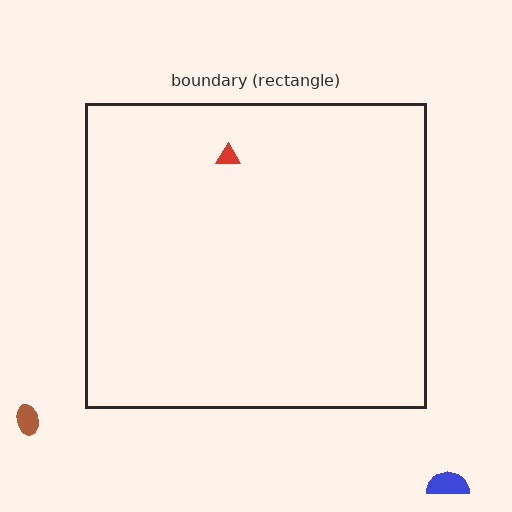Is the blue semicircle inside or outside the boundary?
Outside.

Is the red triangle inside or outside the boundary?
Inside.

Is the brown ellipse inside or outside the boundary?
Outside.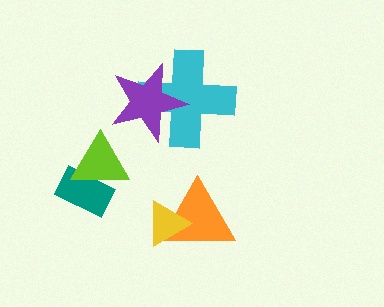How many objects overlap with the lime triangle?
1 object overlaps with the lime triangle.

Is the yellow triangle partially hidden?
No, no other shape covers it.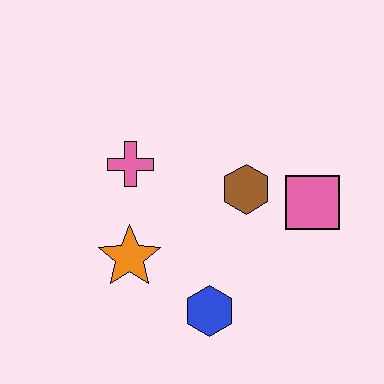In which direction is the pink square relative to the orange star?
The pink square is to the right of the orange star.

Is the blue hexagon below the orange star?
Yes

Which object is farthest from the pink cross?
The pink square is farthest from the pink cross.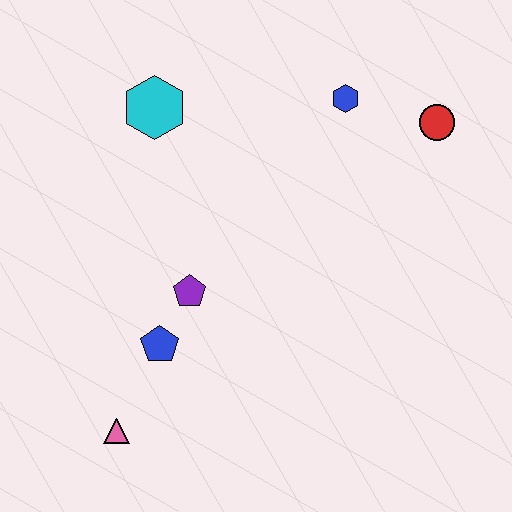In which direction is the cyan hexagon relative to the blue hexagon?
The cyan hexagon is to the left of the blue hexagon.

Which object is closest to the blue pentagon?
The purple pentagon is closest to the blue pentagon.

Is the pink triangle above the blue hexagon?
No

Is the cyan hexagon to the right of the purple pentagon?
No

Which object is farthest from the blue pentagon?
The red circle is farthest from the blue pentagon.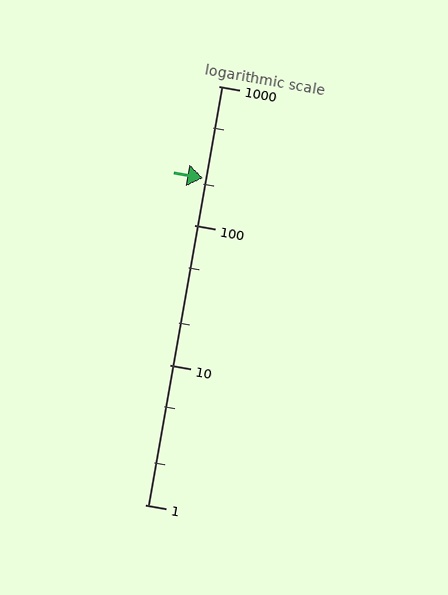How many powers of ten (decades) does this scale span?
The scale spans 3 decades, from 1 to 1000.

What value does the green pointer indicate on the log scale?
The pointer indicates approximately 220.